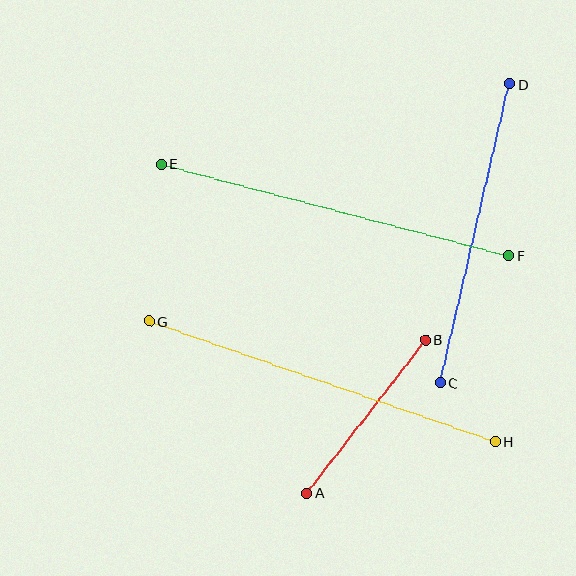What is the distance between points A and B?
The distance is approximately 194 pixels.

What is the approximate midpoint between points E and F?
The midpoint is at approximately (335, 210) pixels.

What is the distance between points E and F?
The distance is approximately 359 pixels.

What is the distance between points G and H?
The distance is approximately 367 pixels.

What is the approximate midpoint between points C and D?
The midpoint is at approximately (475, 233) pixels.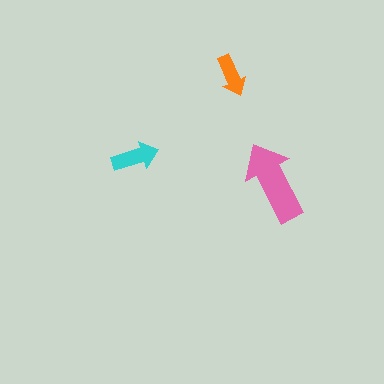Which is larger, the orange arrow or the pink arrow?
The pink one.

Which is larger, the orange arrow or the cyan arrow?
The cyan one.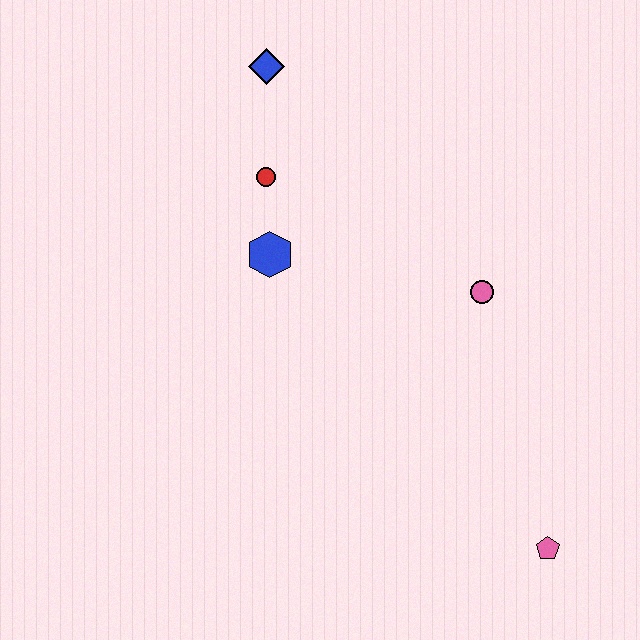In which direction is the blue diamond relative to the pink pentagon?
The blue diamond is above the pink pentagon.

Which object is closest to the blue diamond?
The red circle is closest to the blue diamond.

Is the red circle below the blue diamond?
Yes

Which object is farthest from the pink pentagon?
The blue diamond is farthest from the pink pentagon.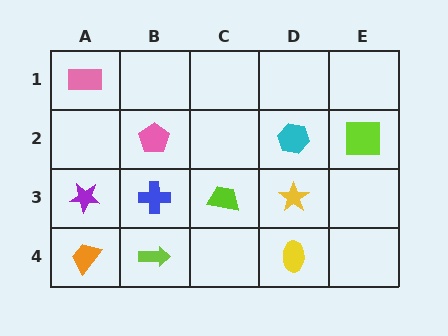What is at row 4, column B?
A lime arrow.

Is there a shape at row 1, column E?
No, that cell is empty.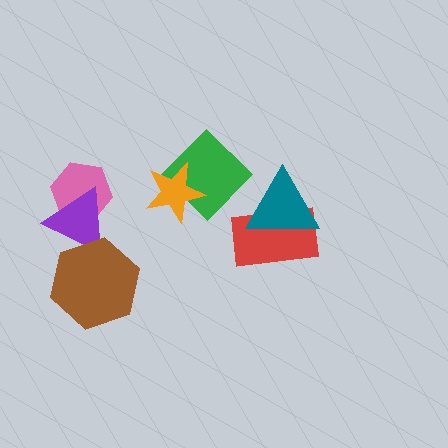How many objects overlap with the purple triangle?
2 objects overlap with the purple triangle.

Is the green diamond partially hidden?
Yes, it is partially covered by another shape.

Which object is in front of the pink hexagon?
The purple triangle is in front of the pink hexagon.